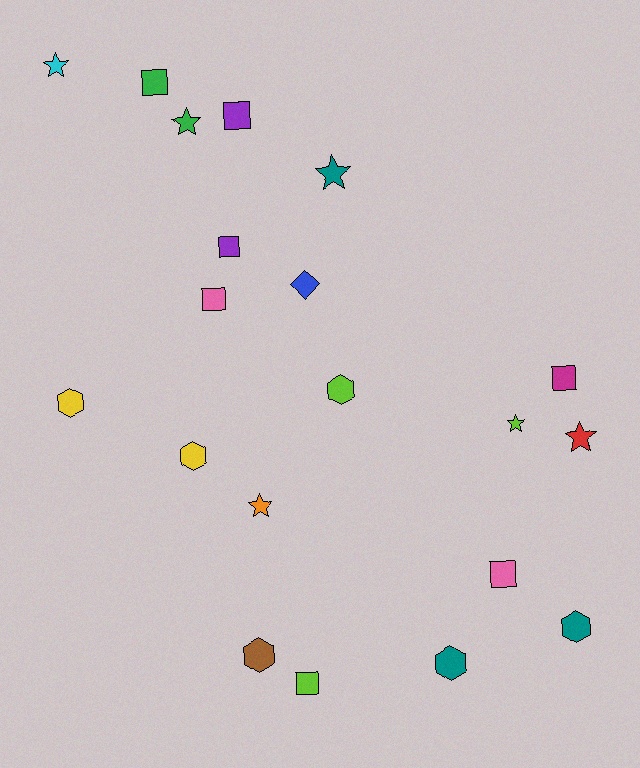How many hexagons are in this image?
There are 6 hexagons.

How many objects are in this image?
There are 20 objects.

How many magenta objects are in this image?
There is 1 magenta object.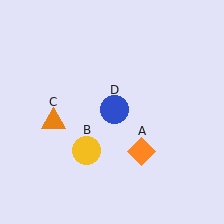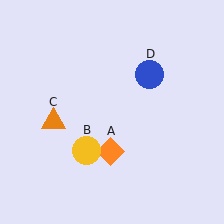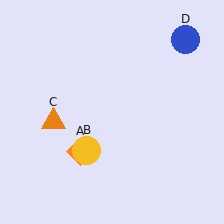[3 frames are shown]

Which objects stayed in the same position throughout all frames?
Yellow circle (object B) and orange triangle (object C) remained stationary.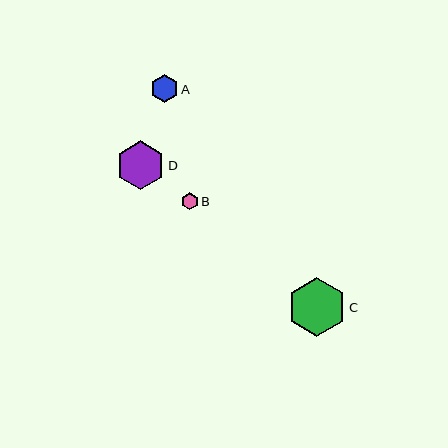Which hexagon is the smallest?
Hexagon B is the smallest with a size of approximately 17 pixels.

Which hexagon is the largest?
Hexagon C is the largest with a size of approximately 58 pixels.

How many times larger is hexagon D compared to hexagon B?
Hexagon D is approximately 3.0 times the size of hexagon B.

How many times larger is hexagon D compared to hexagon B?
Hexagon D is approximately 3.0 times the size of hexagon B.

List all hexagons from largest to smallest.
From largest to smallest: C, D, A, B.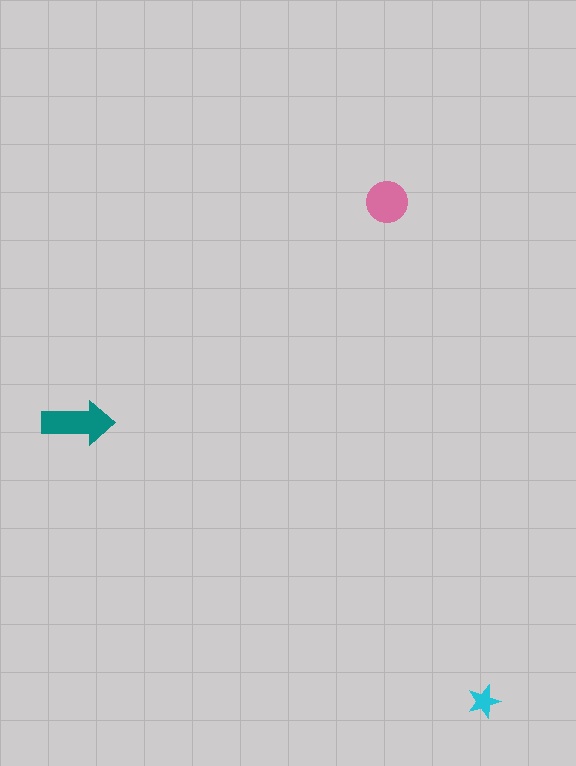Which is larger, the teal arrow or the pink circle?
The teal arrow.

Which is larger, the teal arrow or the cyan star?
The teal arrow.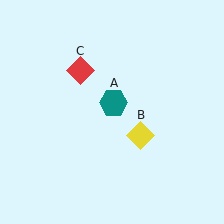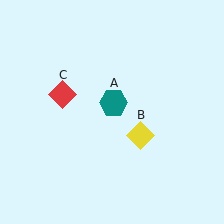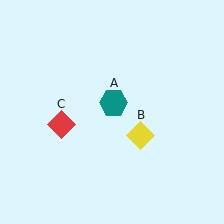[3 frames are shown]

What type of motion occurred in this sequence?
The red diamond (object C) rotated counterclockwise around the center of the scene.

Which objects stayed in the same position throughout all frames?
Teal hexagon (object A) and yellow diamond (object B) remained stationary.